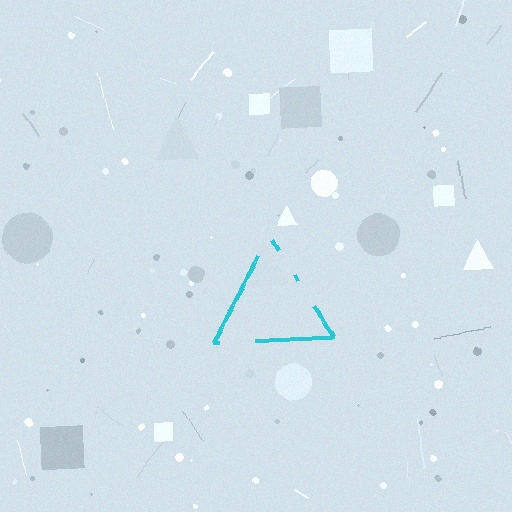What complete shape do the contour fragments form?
The contour fragments form a triangle.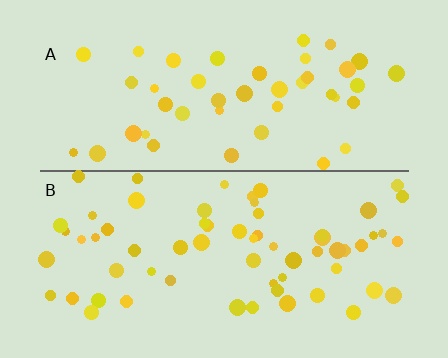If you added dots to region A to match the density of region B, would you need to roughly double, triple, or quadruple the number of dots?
Approximately double.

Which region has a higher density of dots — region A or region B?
B (the bottom).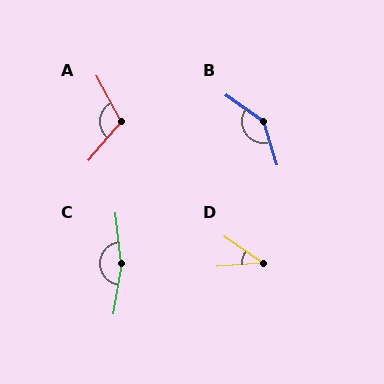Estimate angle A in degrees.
Approximately 112 degrees.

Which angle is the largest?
C, at approximately 165 degrees.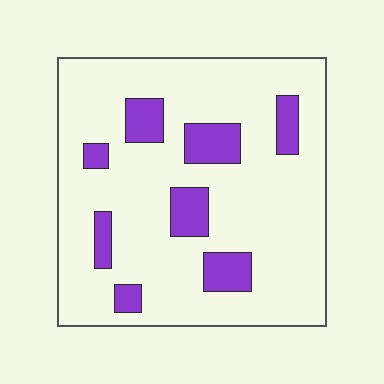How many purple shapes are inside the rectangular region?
8.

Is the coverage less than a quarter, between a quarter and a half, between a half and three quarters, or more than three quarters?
Less than a quarter.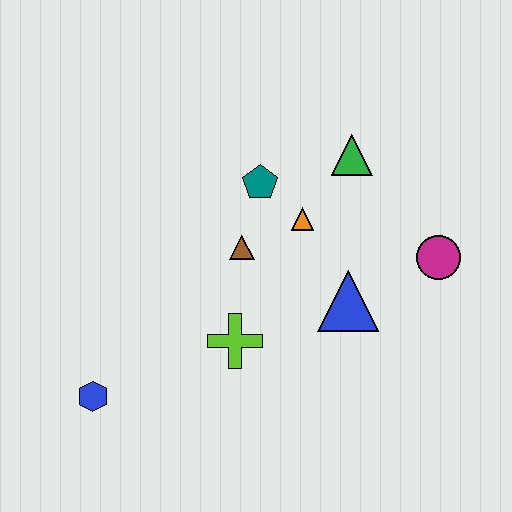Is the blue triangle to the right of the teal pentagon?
Yes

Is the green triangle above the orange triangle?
Yes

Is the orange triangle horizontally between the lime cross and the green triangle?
Yes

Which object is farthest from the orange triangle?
The blue hexagon is farthest from the orange triangle.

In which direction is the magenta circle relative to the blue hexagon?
The magenta circle is to the right of the blue hexagon.